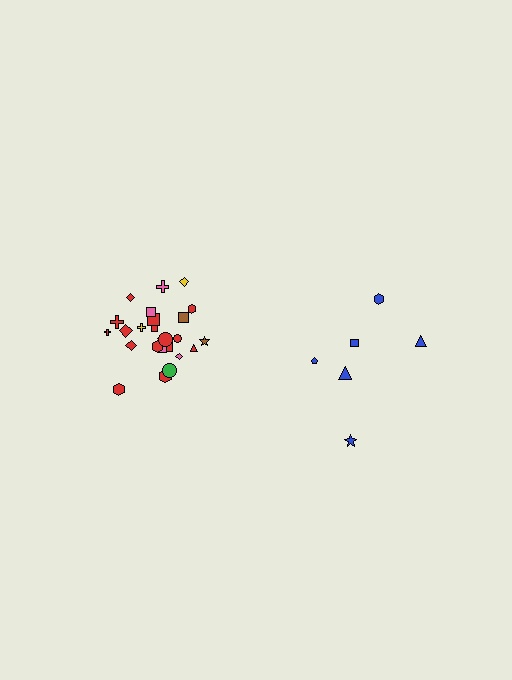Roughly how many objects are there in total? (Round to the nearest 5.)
Roughly 30 objects in total.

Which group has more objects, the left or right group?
The left group.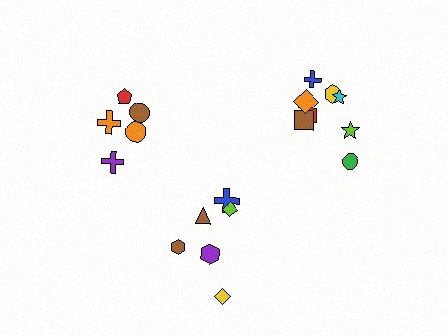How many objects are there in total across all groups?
There are 19 objects.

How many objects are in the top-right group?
There are 8 objects.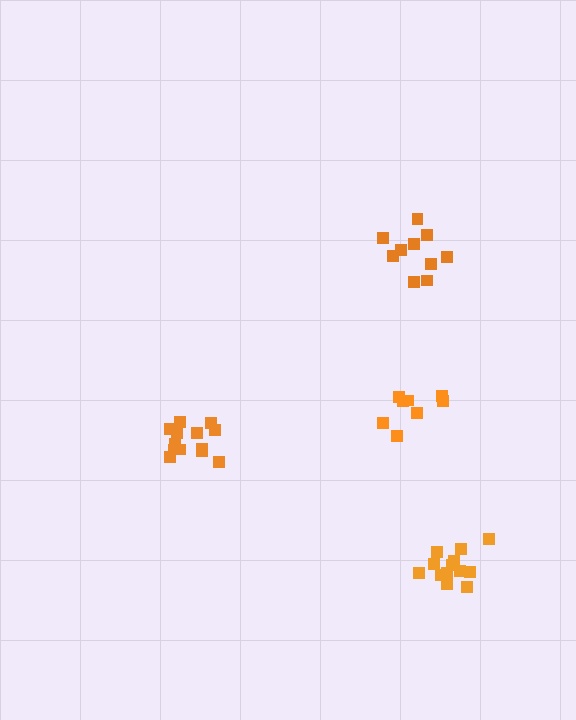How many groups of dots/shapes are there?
There are 4 groups.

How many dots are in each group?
Group 1: 10 dots, Group 2: 13 dots, Group 3: 13 dots, Group 4: 8 dots (44 total).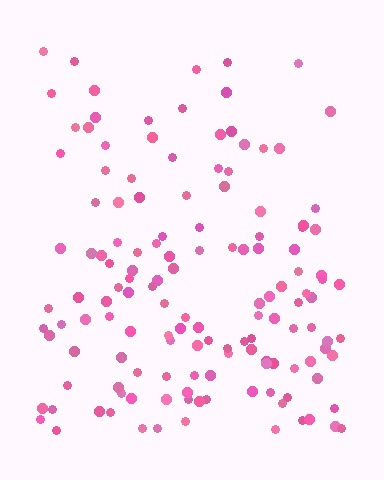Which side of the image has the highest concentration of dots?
The bottom.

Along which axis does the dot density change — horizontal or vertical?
Vertical.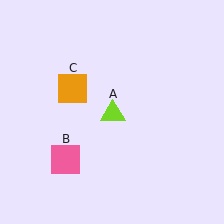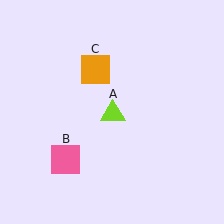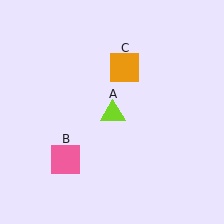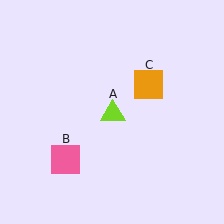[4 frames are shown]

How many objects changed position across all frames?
1 object changed position: orange square (object C).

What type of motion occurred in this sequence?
The orange square (object C) rotated clockwise around the center of the scene.